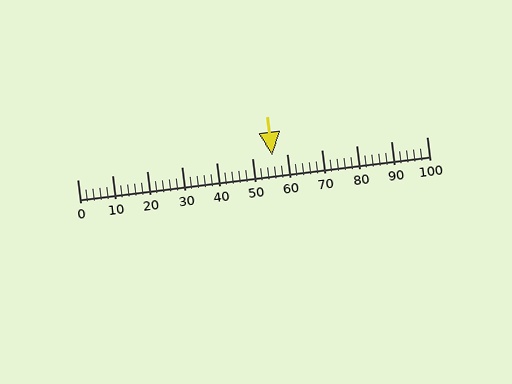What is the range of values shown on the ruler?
The ruler shows values from 0 to 100.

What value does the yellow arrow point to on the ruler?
The yellow arrow points to approximately 56.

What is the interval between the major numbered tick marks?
The major tick marks are spaced 10 units apart.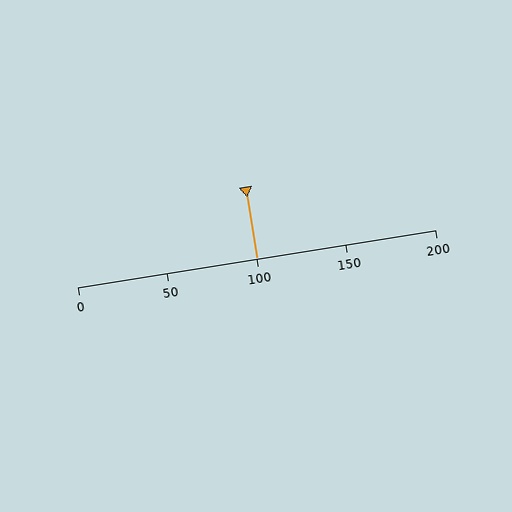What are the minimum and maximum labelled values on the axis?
The axis runs from 0 to 200.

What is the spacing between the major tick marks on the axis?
The major ticks are spaced 50 apart.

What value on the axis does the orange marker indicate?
The marker indicates approximately 100.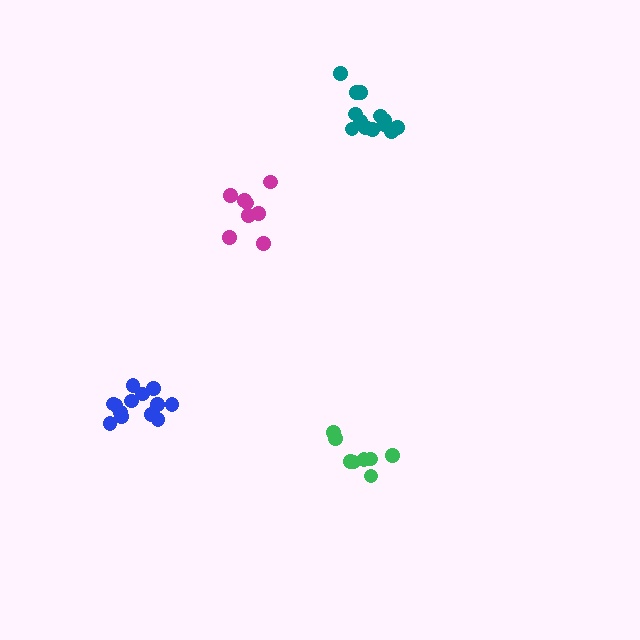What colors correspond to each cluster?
The clusters are colored: green, magenta, teal, blue.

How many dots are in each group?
Group 1: 8 dots, Group 2: 8 dots, Group 3: 13 dots, Group 4: 13 dots (42 total).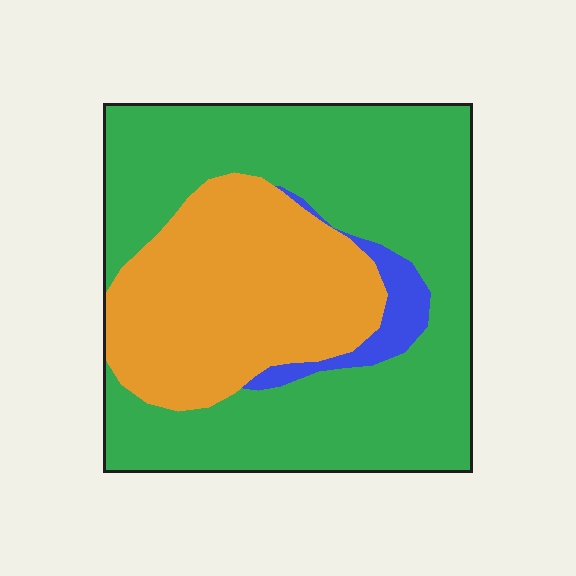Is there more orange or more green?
Green.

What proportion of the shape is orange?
Orange takes up about one third (1/3) of the shape.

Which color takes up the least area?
Blue, at roughly 5%.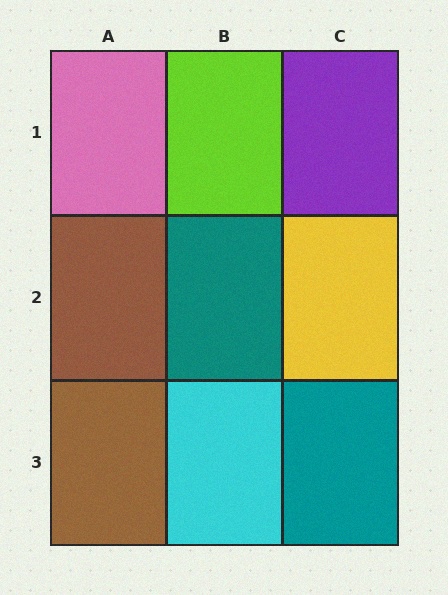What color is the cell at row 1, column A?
Pink.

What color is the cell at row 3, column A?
Brown.